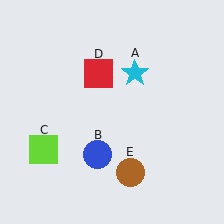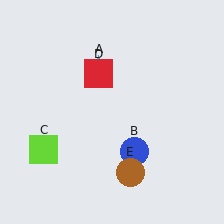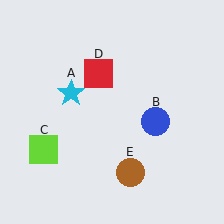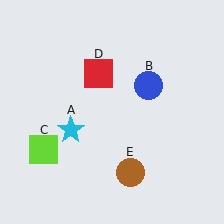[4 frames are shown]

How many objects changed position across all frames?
2 objects changed position: cyan star (object A), blue circle (object B).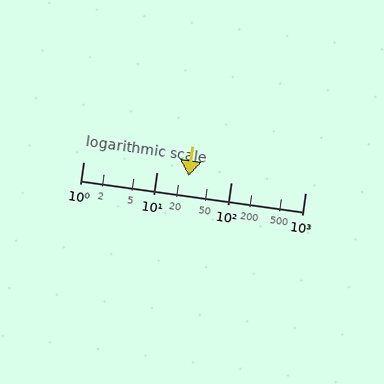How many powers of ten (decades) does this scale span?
The scale spans 3 decades, from 1 to 1000.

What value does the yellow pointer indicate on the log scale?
The pointer indicates approximately 27.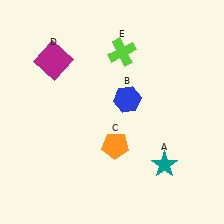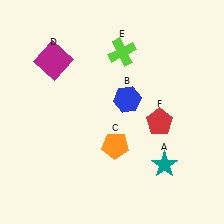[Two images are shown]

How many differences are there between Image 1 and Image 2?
There is 1 difference between the two images.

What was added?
A red pentagon (F) was added in Image 2.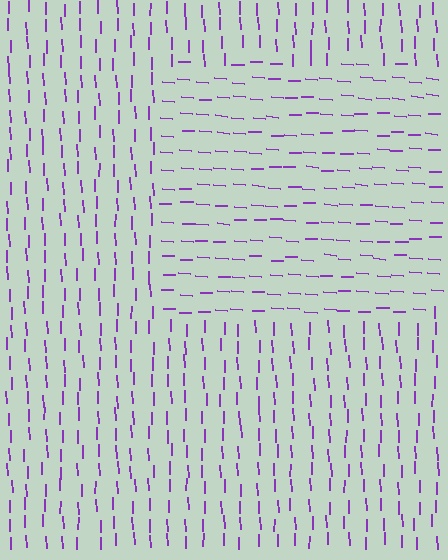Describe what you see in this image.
The image is filled with small purple line segments. A rectangle region in the image has lines oriented differently from the surrounding lines, creating a visible texture boundary.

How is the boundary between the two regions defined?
The boundary is defined purely by a change in line orientation (approximately 85 degrees difference). All lines are the same color and thickness.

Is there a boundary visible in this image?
Yes, there is a texture boundary formed by a change in line orientation.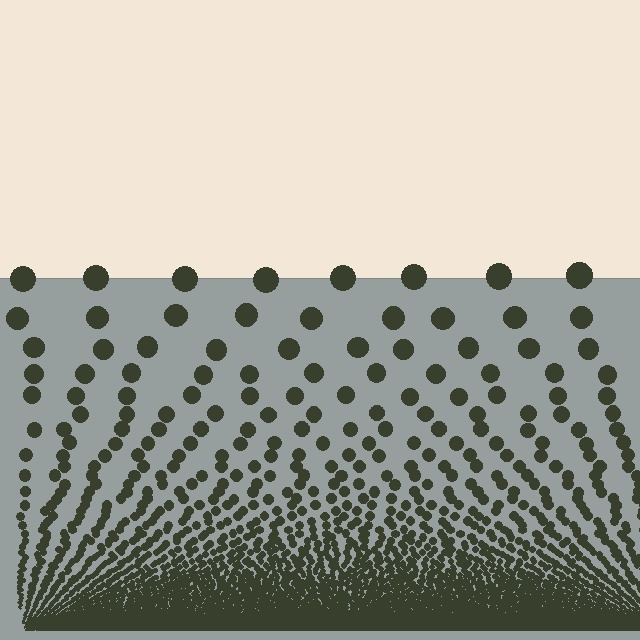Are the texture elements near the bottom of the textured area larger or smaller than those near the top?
Smaller. The gradient is inverted — elements near the bottom are smaller and denser.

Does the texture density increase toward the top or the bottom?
Density increases toward the bottom.